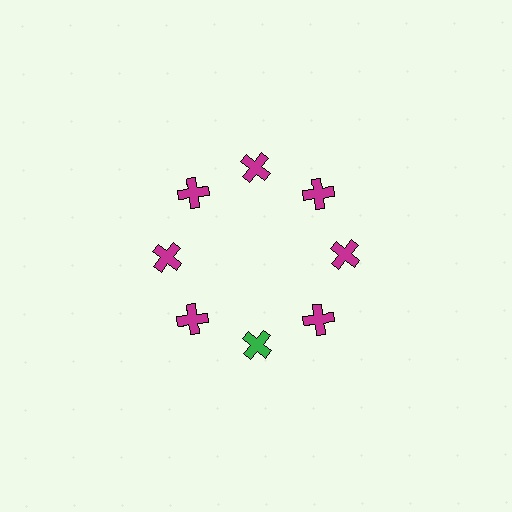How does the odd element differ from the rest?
It has a different color: green instead of magenta.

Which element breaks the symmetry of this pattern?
The green cross at roughly the 6 o'clock position breaks the symmetry. All other shapes are magenta crosses.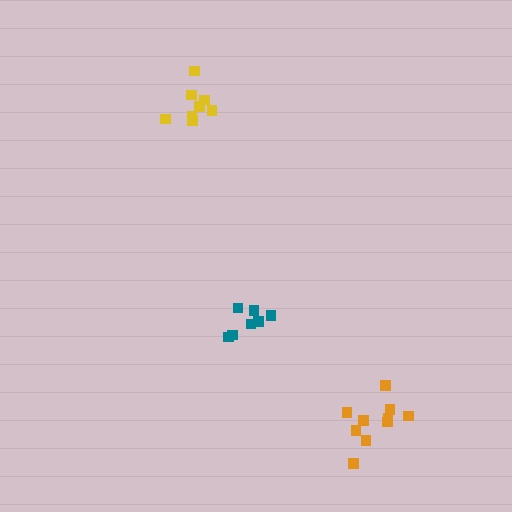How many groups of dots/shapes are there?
There are 3 groups.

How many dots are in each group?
Group 1: 8 dots, Group 2: 7 dots, Group 3: 10 dots (25 total).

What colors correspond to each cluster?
The clusters are colored: yellow, teal, orange.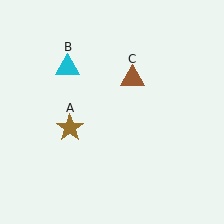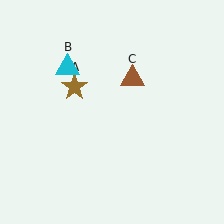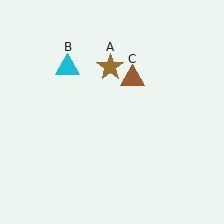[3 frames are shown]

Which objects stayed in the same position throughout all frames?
Cyan triangle (object B) and brown triangle (object C) remained stationary.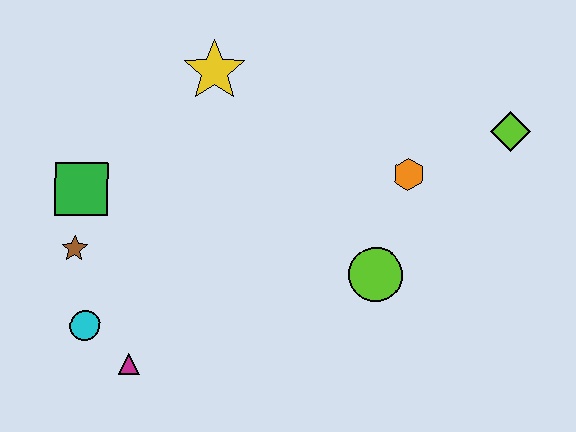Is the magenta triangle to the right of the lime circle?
No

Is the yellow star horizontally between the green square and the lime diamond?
Yes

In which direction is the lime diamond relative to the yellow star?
The lime diamond is to the right of the yellow star.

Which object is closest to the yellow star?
The green square is closest to the yellow star.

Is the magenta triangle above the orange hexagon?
No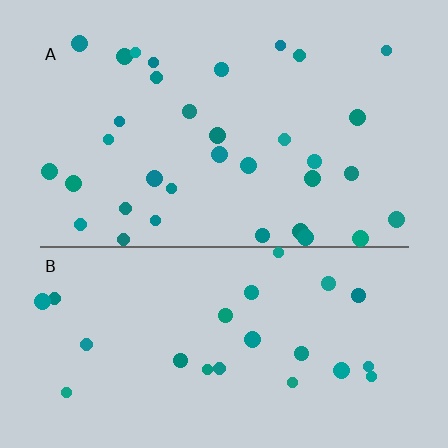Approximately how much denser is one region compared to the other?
Approximately 1.4× — region A over region B.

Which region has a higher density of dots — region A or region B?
A (the top).